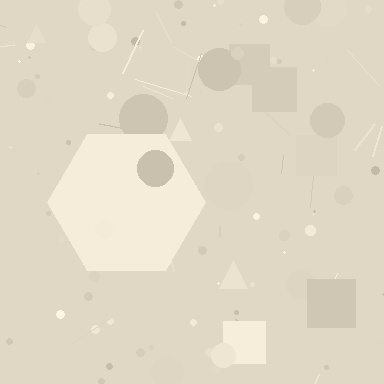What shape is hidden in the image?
A hexagon is hidden in the image.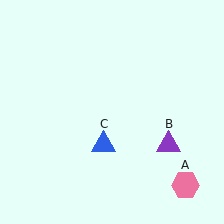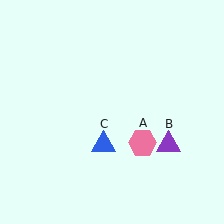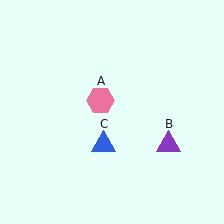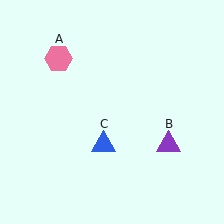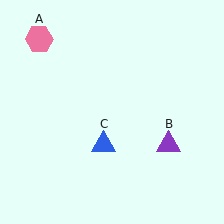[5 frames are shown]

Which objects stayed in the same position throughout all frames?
Purple triangle (object B) and blue triangle (object C) remained stationary.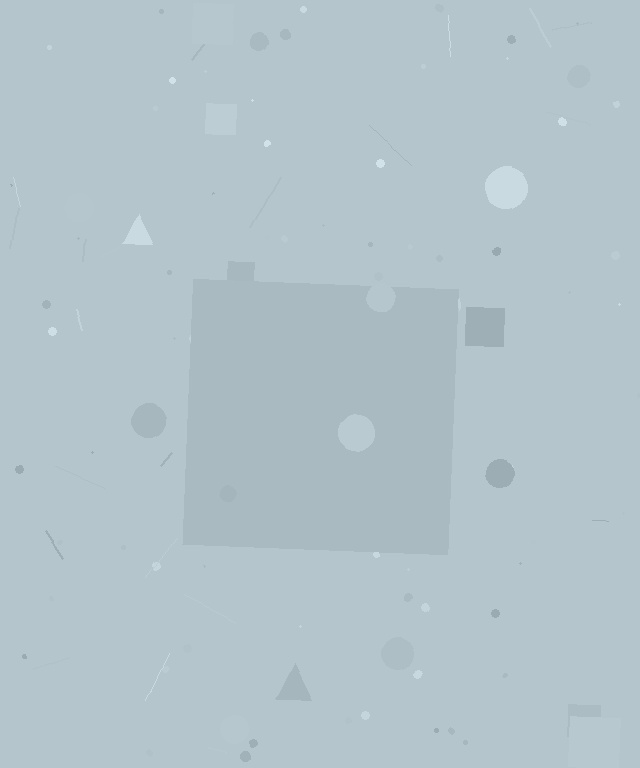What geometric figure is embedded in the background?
A square is embedded in the background.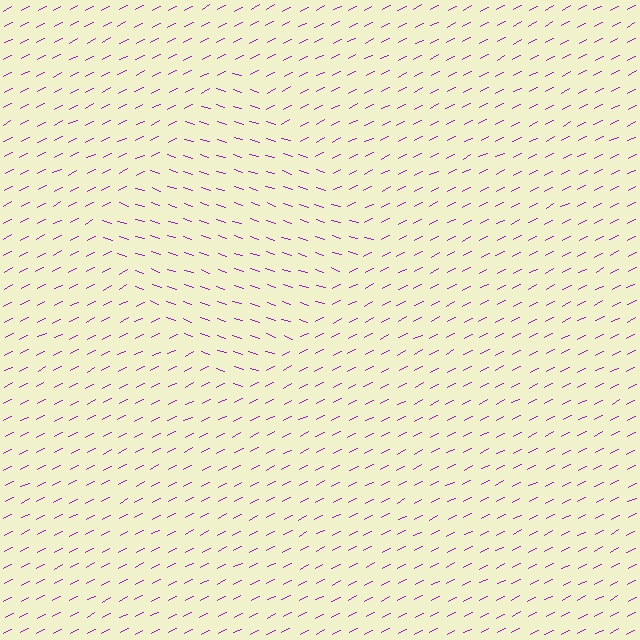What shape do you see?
I see a diamond.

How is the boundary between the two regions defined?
The boundary is defined purely by a change in line orientation (approximately 45 degrees difference). All lines are the same color and thickness.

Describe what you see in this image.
The image is filled with small purple line segments. A diamond region in the image has lines oriented differently from the surrounding lines, creating a visible texture boundary.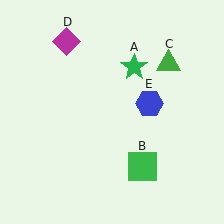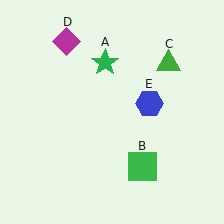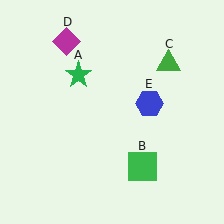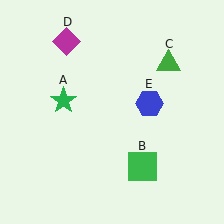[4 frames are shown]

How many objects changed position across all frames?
1 object changed position: green star (object A).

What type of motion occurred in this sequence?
The green star (object A) rotated counterclockwise around the center of the scene.